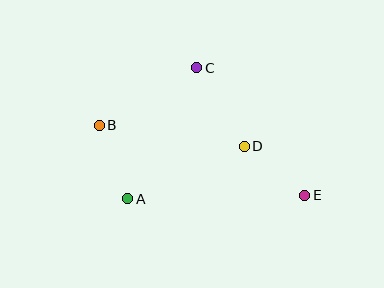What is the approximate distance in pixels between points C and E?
The distance between C and E is approximately 167 pixels.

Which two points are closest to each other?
Points D and E are closest to each other.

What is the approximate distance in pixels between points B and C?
The distance between B and C is approximately 113 pixels.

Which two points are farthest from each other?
Points B and E are farthest from each other.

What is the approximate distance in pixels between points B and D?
The distance between B and D is approximately 146 pixels.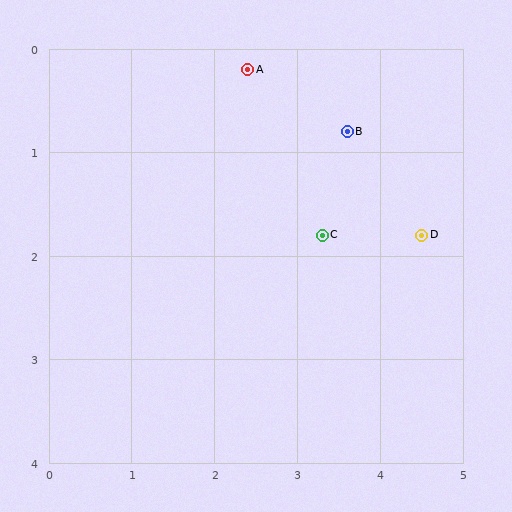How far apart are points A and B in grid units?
Points A and B are about 1.3 grid units apart.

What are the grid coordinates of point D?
Point D is at approximately (4.5, 1.8).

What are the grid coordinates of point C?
Point C is at approximately (3.3, 1.8).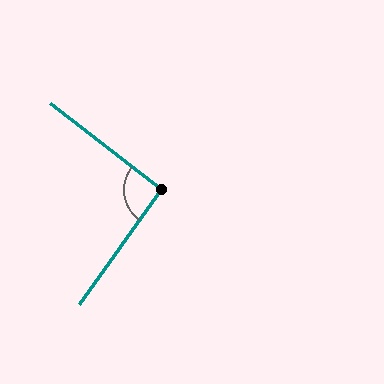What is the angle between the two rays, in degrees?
Approximately 92 degrees.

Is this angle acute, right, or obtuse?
It is approximately a right angle.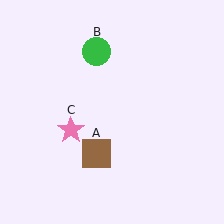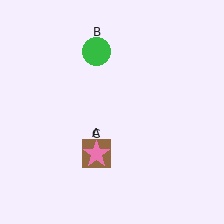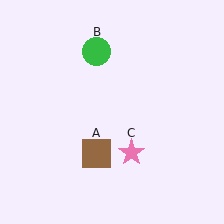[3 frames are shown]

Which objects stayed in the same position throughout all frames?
Brown square (object A) and green circle (object B) remained stationary.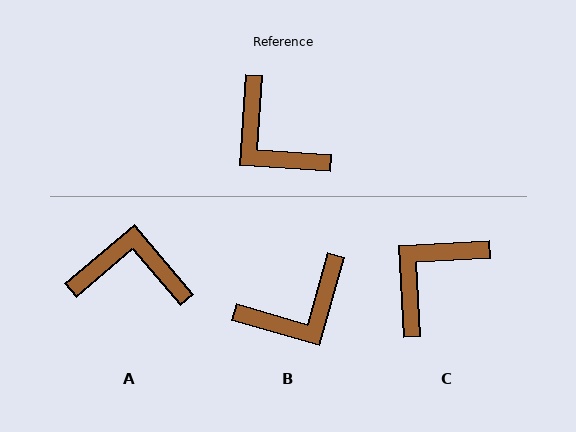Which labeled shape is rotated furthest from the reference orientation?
A, about 136 degrees away.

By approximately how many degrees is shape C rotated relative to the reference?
Approximately 83 degrees clockwise.